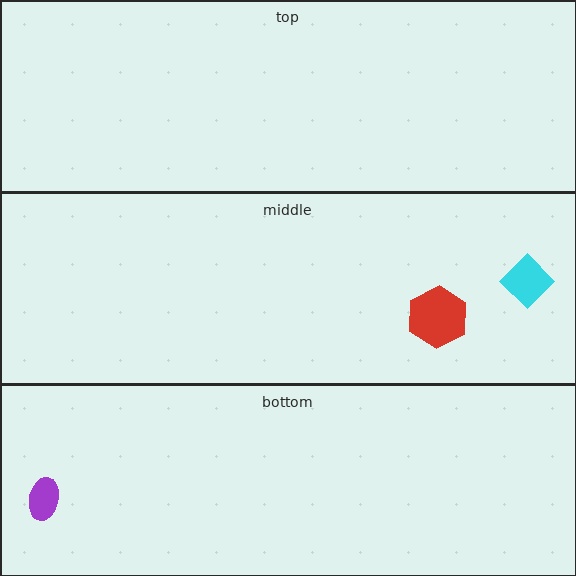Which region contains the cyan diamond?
The middle region.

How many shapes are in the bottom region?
1.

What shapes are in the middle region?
The red hexagon, the cyan diamond.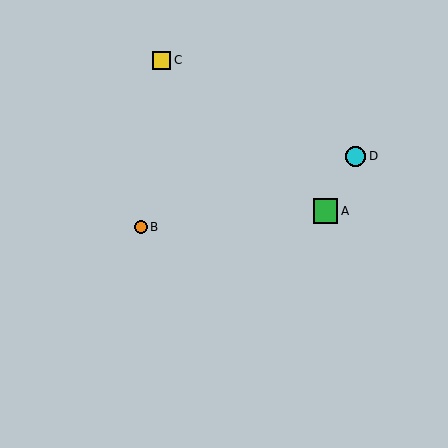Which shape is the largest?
The green square (labeled A) is the largest.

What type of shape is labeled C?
Shape C is a yellow square.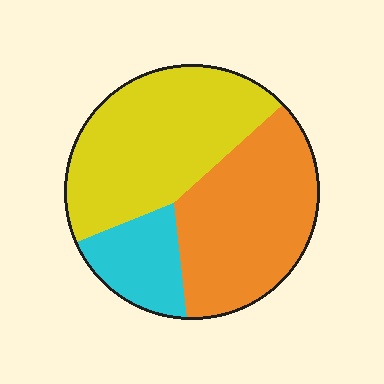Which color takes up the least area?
Cyan, at roughly 15%.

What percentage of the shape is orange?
Orange takes up about two fifths (2/5) of the shape.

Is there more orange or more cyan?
Orange.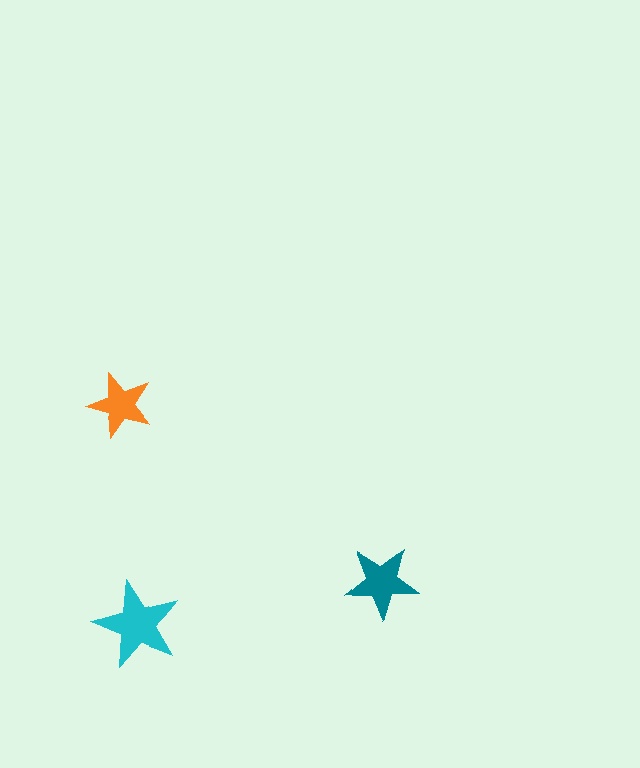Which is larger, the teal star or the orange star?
The teal one.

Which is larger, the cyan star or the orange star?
The cyan one.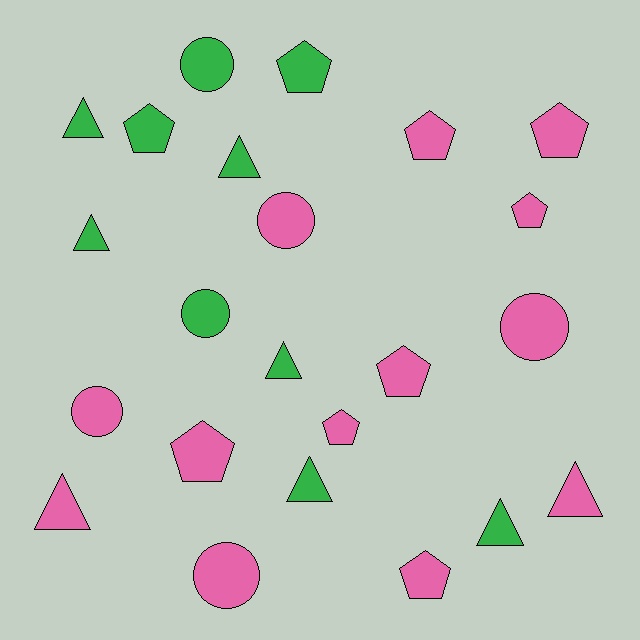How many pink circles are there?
There are 4 pink circles.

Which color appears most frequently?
Pink, with 13 objects.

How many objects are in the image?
There are 23 objects.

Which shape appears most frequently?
Pentagon, with 9 objects.